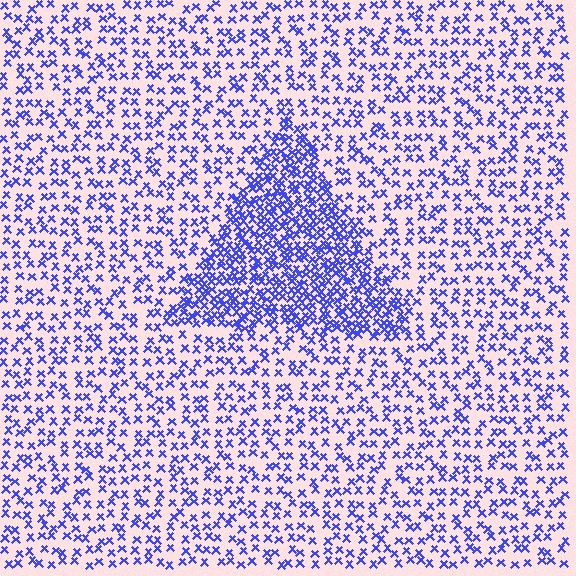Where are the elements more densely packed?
The elements are more densely packed inside the triangle boundary.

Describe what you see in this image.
The image contains small blue elements arranged at two different densities. A triangle-shaped region is visible where the elements are more densely packed than the surrounding area.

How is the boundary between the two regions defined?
The boundary is defined by a change in element density (approximately 2.3x ratio). All elements are the same color, size, and shape.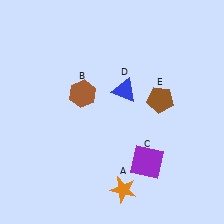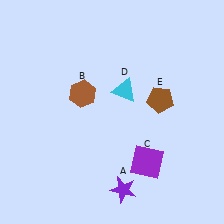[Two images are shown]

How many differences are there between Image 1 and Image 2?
There are 2 differences between the two images.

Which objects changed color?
A changed from orange to purple. D changed from blue to cyan.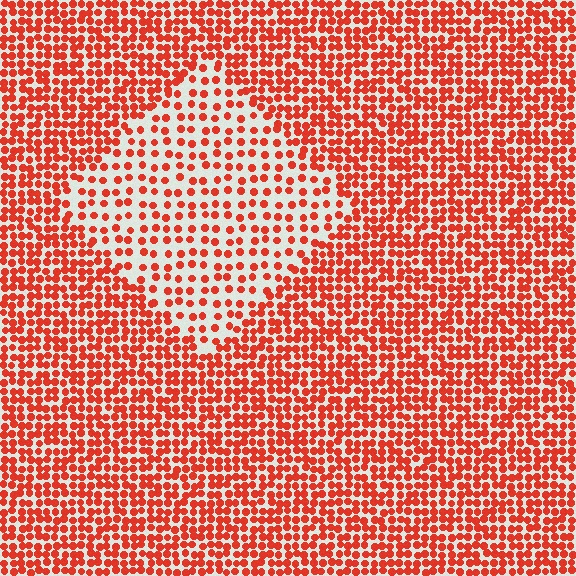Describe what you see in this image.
The image contains small red elements arranged at two different densities. A diamond-shaped region is visible where the elements are less densely packed than the surrounding area.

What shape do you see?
I see a diamond.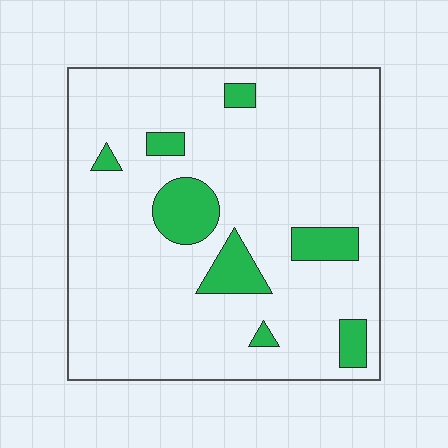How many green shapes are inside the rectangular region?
8.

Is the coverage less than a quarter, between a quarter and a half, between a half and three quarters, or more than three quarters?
Less than a quarter.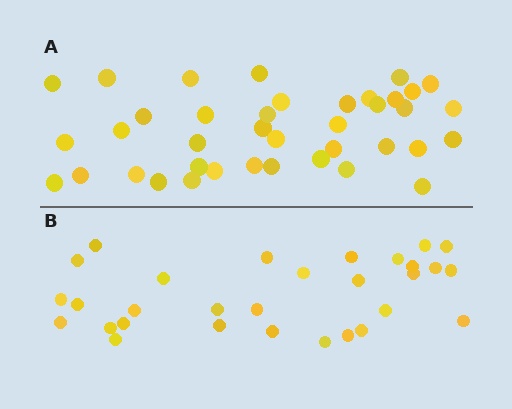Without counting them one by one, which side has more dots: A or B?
Region A (the top region) has more dots.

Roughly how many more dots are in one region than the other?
Region A has roughly 8 or so more dots than region B.